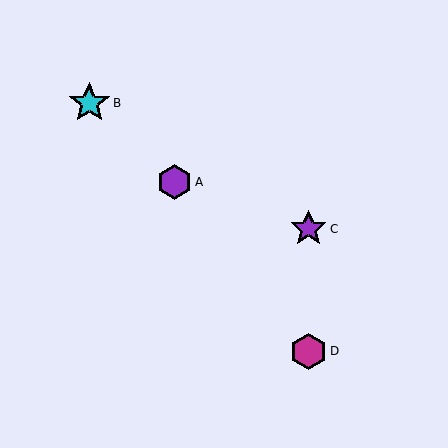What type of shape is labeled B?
Shape B is a cyan star.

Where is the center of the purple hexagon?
The center of the purple hexagon is at (174, 182).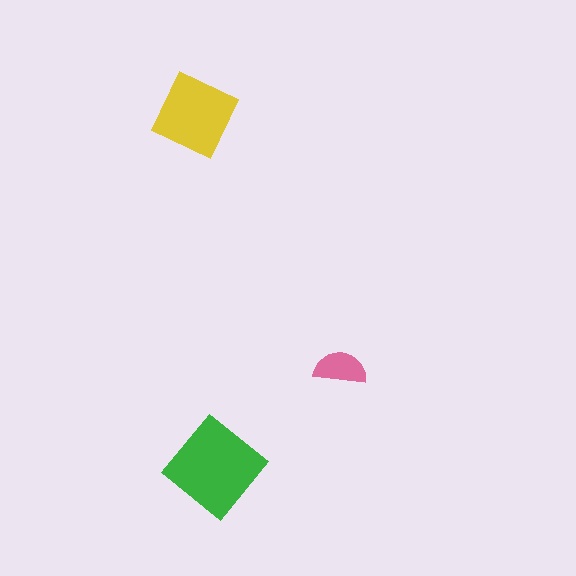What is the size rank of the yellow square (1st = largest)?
2nd.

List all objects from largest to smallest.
The green diamond, the yellow square, the pink semicircle.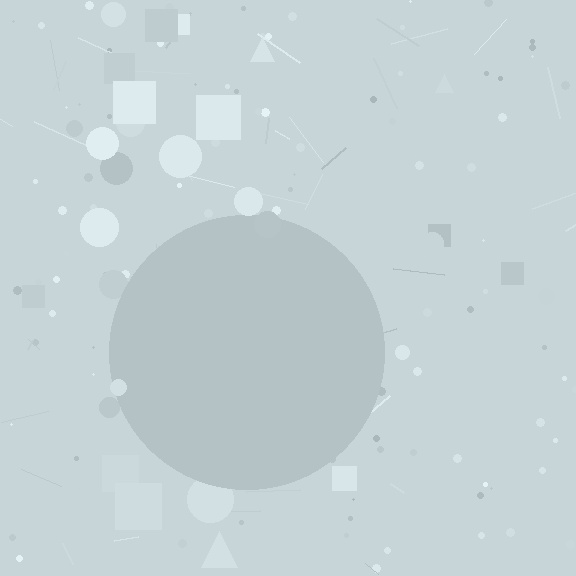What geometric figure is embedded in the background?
A circle is embedded in the background.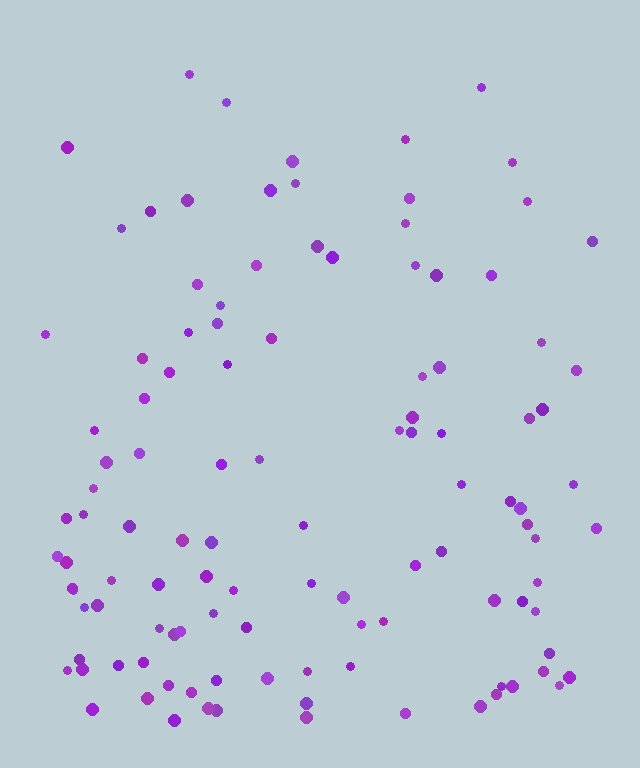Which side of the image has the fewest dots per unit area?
The top.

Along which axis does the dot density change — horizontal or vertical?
Vertical.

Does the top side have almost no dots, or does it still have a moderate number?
Still a moderate number, just noticeably fewer than the bottom.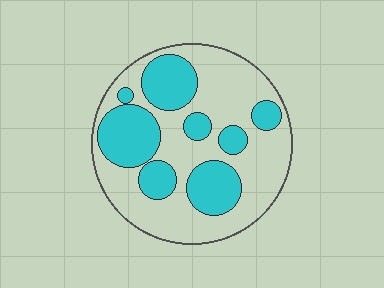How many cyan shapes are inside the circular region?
8.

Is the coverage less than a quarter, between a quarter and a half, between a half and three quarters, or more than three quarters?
Between a quarter and a half.